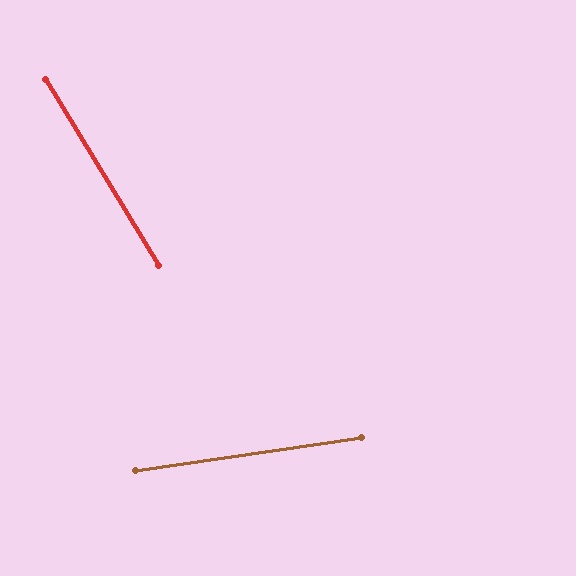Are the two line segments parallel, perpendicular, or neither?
Neither parallel nor perpendicular — they differ by about 67°.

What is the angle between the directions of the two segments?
Approximately 67 degrees.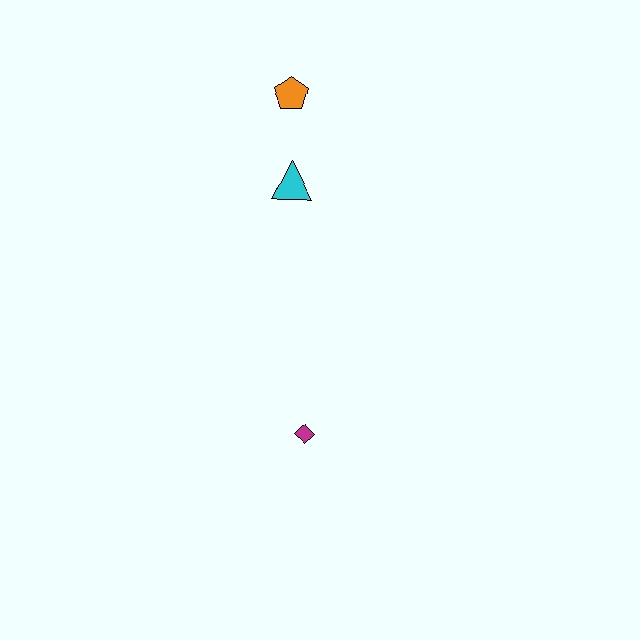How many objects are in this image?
There are 3 objects.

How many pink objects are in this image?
There are no pink objects.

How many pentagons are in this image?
There is 1 pentagon.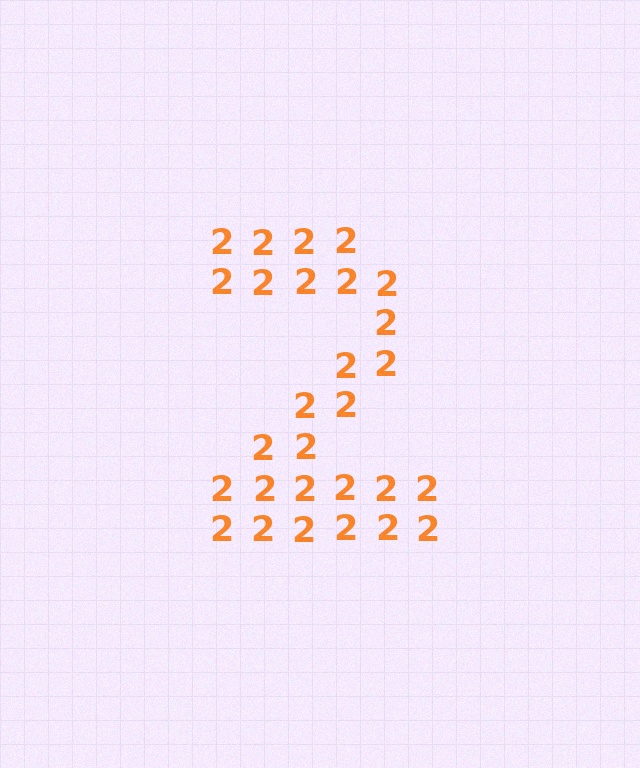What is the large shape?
The large shape is the digit 2.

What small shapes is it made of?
It is made of small digit 2's.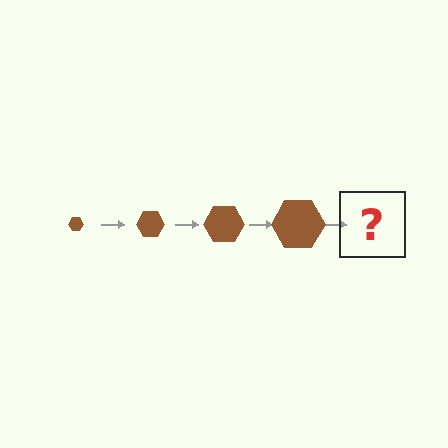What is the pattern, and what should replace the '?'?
The pattern is that the hexagon gets progressively larger each step. The '?' should be a brown hexagon, larger than the previous one.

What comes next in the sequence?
The next element should be a brown hexagon, larger than the previous one.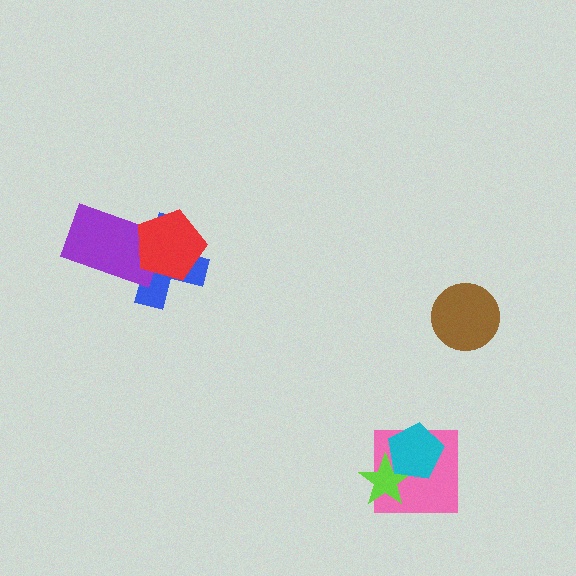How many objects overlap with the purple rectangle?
2 objects overlap with the purple rectangle.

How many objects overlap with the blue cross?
2 objects overlap with the blue cross.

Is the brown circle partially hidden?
No, no other shape covers it.